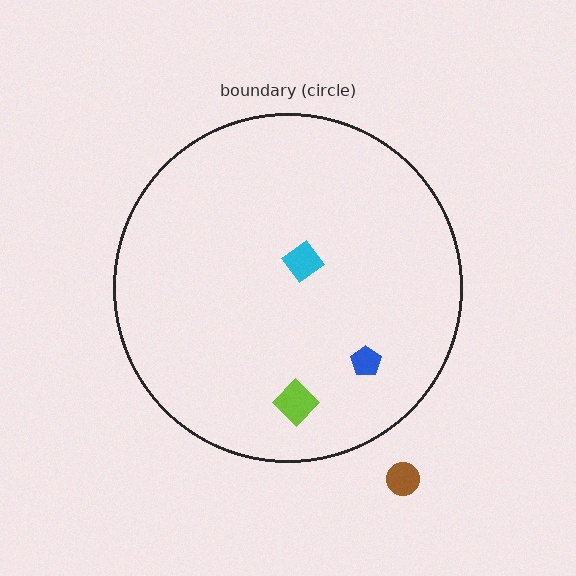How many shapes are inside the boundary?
3 inside, 1 outside.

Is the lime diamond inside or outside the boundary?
Inside.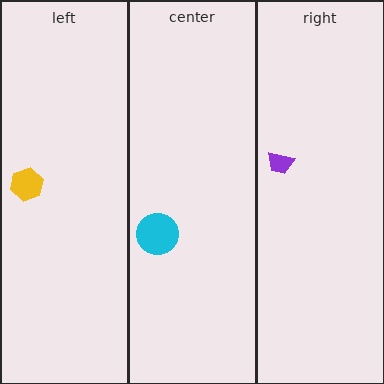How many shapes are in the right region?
1.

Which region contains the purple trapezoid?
The right region.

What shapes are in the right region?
The purple trapezoid.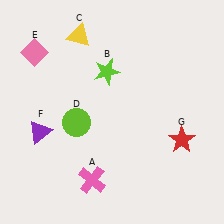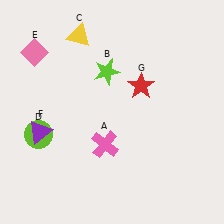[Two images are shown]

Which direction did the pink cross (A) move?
The pink cross (A) moved up.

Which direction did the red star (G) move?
The red star (G) moved up.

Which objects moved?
The objects that moved are: the pink cross (A), the lime circle (D), the red star (G).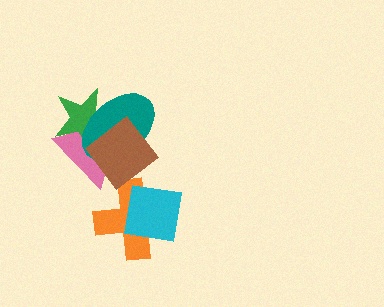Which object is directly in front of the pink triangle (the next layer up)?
The green star is directly in front of the pink triangle.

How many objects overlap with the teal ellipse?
3 objects overlap with the teal ellipse.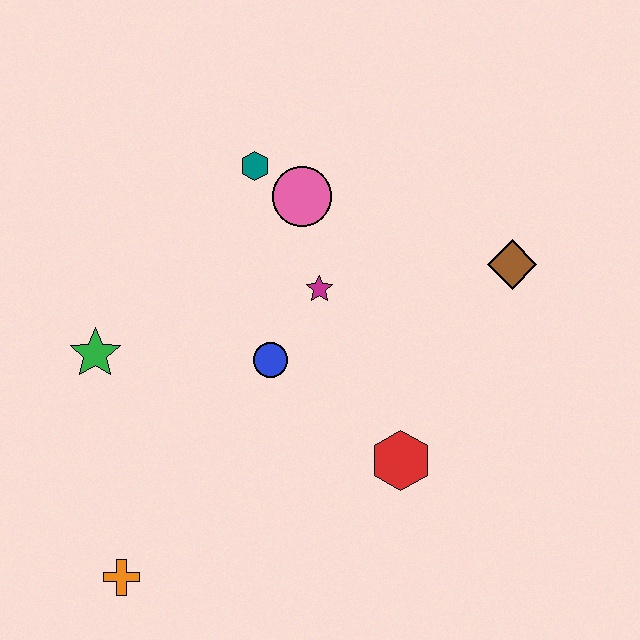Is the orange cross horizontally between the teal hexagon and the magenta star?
No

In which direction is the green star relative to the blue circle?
The green star is to the left of the blue circle.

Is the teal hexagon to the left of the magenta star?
Yes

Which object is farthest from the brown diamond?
The orange cross is farthest from the brown diamond.